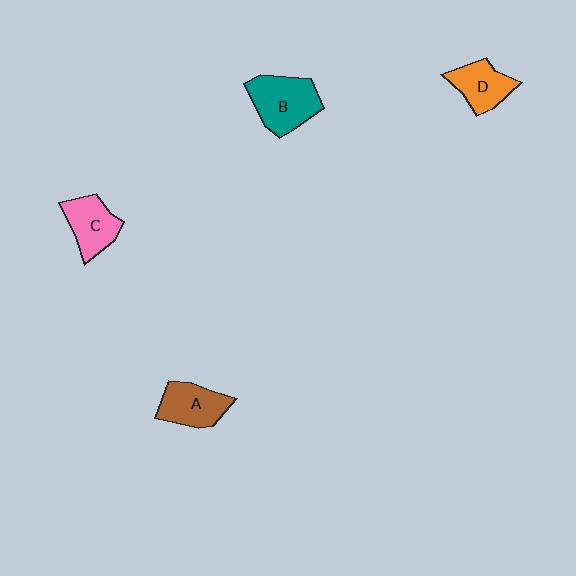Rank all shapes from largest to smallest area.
From largest to smallest: B (teal), A (brown), C (pink), D (orange).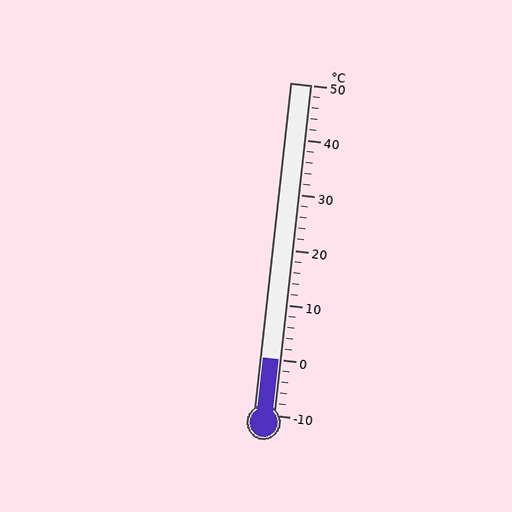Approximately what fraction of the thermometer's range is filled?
The thermometer is filled to approximately 15% of its range.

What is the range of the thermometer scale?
The thermometer scale ranges from -10°C to 50°C.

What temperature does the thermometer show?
The thermometer shows approximately 0°C.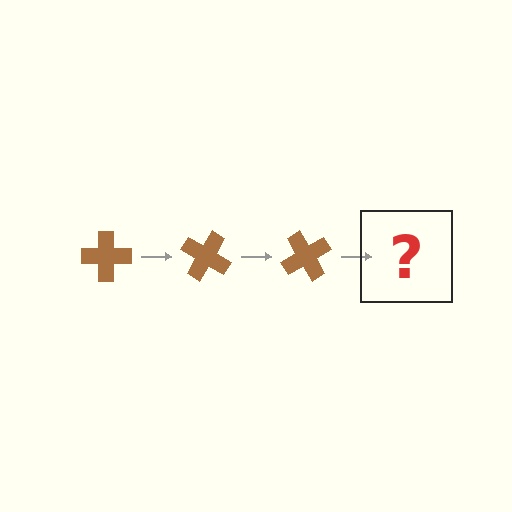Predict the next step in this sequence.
The next step is a brown cross rotated 90 degrees.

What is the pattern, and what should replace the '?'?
The pattern is that the cross rotates 30 degrees each step. The '?' should be a brown cross rotated 90 degrees.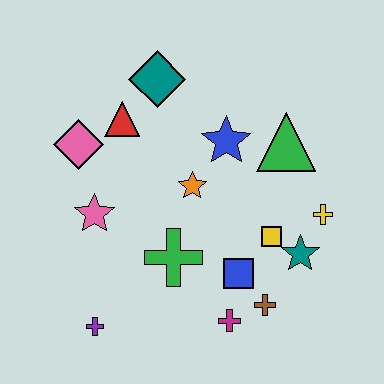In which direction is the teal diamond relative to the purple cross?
The teal diamond is above the purple cross.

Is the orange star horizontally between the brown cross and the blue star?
No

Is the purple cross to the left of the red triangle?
Yes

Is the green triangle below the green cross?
No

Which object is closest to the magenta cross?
The brown cross is closest to the magenta cross.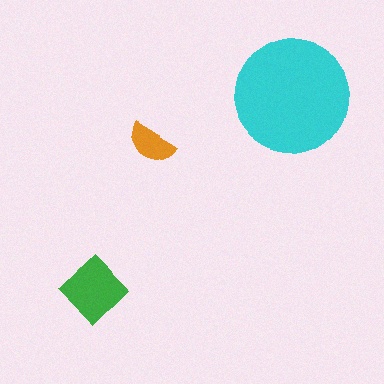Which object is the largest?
The cyan circle.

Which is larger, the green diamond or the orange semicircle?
The green diamond.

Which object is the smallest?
The orange semicircle.